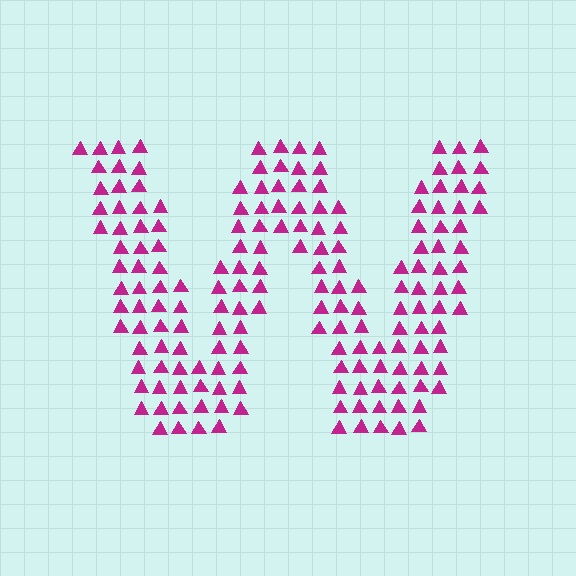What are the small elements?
The small elements are triangles.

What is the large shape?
The large shape is the letter W.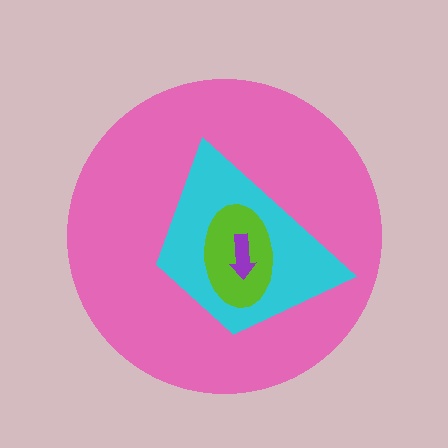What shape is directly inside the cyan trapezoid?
The lime ellipse.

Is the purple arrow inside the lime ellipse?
Yes.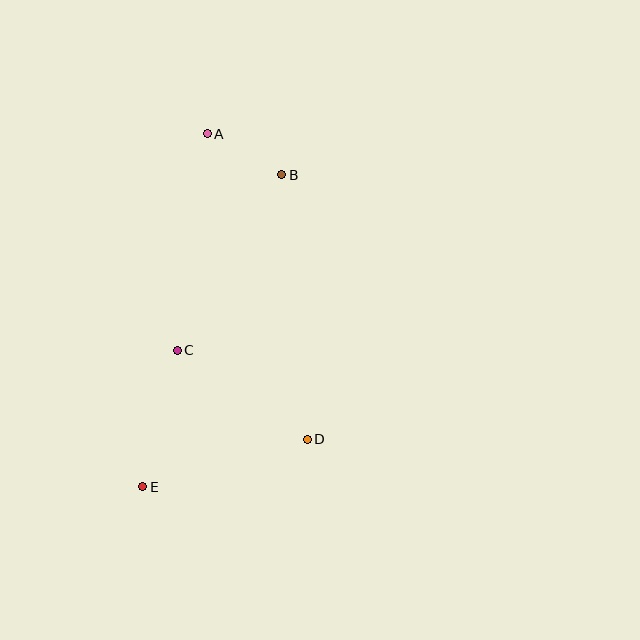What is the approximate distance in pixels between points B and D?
The distance between B and D is approximately 266 pixels.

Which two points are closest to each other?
Points A and B are closest to each other.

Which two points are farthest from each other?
Points A and E are farthest from each other.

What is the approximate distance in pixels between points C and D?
The distance between C and D is approximately 158 pixels.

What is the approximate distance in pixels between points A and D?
The distance between A and D is approximately 322 pixels.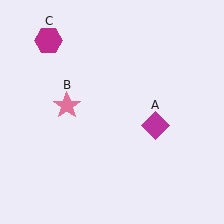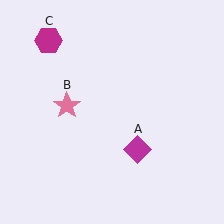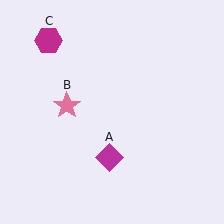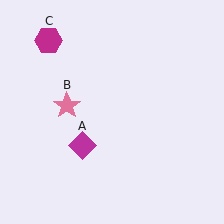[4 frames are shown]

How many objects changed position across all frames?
1 object changed position: magenta diamond (object A).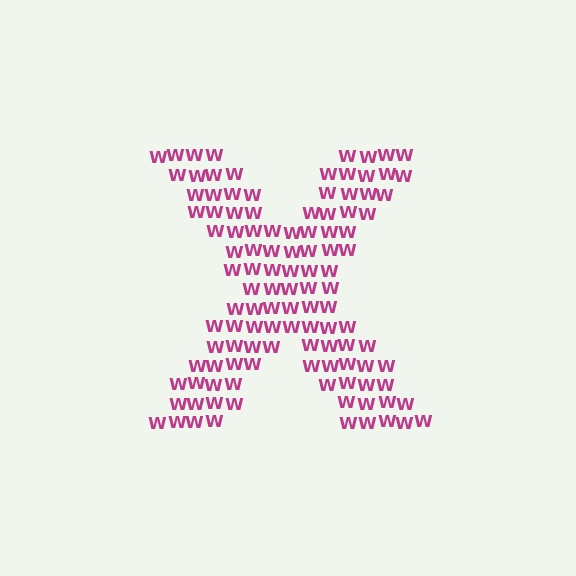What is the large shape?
The large shape is the letter X.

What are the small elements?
The small elements are letter W's.